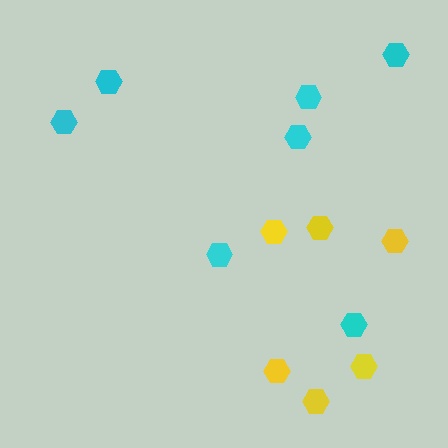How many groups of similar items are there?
There are 2 groups: one group of cyan hexagons (7) and one group of yellow hexagons (6).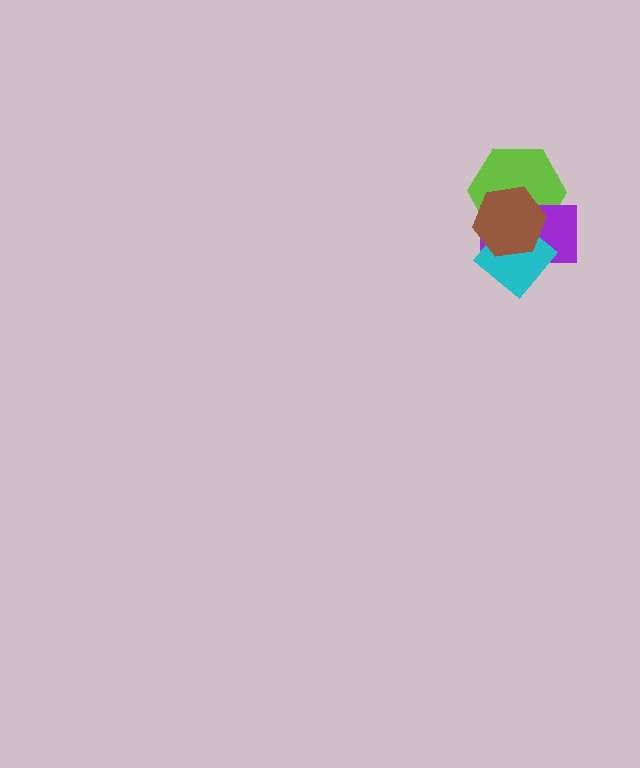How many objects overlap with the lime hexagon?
3 objects overlap with the lime hexagon.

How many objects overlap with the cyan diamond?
3 objects overlap with the cyan diamond.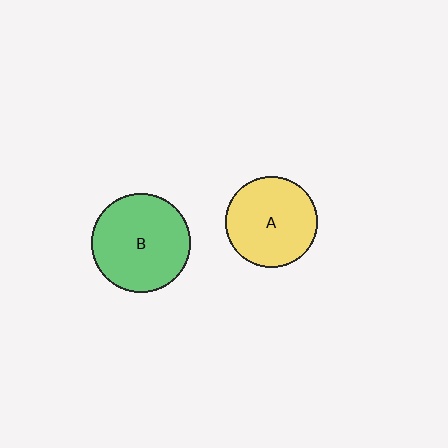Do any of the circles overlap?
No, none of the circles overlap.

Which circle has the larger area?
Circle B (green).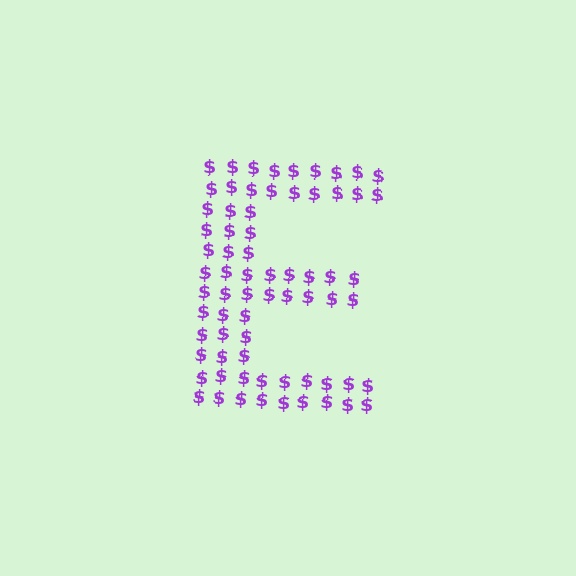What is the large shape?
The large shape is the letter E.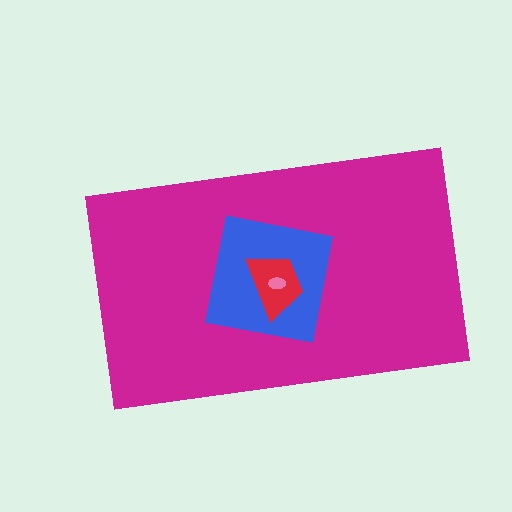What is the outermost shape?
The magenta rectangle.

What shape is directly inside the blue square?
The red trapezoid.